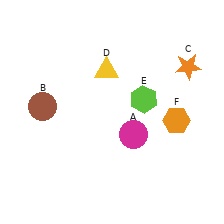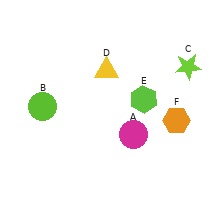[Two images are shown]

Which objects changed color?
B changed from brown to lime. C changed from orange to lime.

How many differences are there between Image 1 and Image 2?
There are 2 differences between the two images.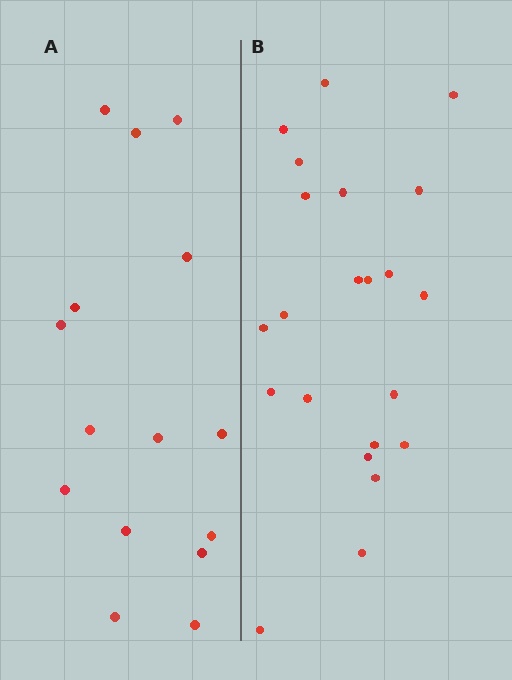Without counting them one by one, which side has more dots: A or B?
Region B (the right region) has more dots.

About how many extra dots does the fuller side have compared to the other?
Region B has roughly 8 or so more dots than region A.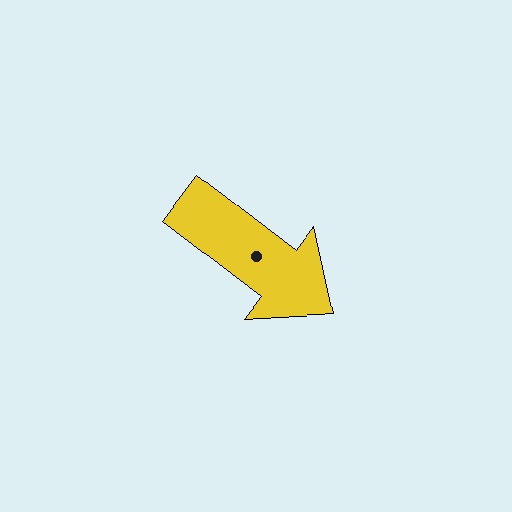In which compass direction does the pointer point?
Southeast.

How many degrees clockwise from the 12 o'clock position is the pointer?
Approximately 127 degrees.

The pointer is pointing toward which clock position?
Roughly 4 o'clock.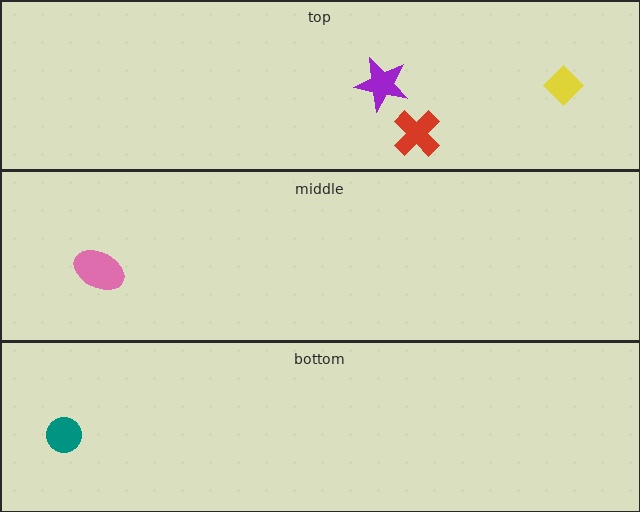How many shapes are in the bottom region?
1.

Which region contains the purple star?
The top region.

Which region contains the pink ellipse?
The middle region.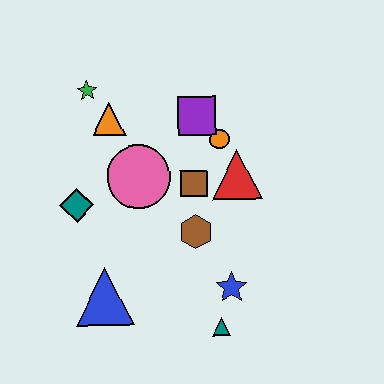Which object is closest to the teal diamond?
The pink circle is closest to the teal diamond.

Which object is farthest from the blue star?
The green star is farthest from the blue star.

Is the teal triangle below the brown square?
Yes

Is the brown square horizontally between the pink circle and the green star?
No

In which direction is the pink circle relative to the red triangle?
The pink circle is to the left of the red triangle.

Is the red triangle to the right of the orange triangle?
Yes